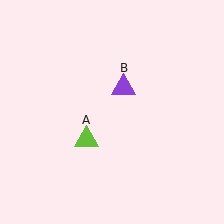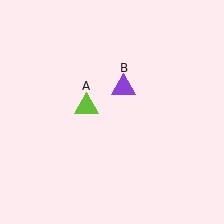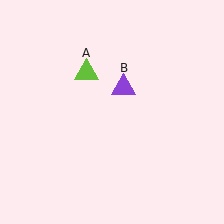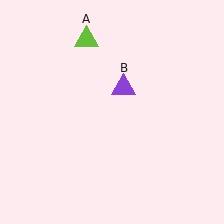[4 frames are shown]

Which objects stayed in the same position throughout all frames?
Purple triangle (object B) remained stationary.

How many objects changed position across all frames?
1 object changed position: lime triangle (object A).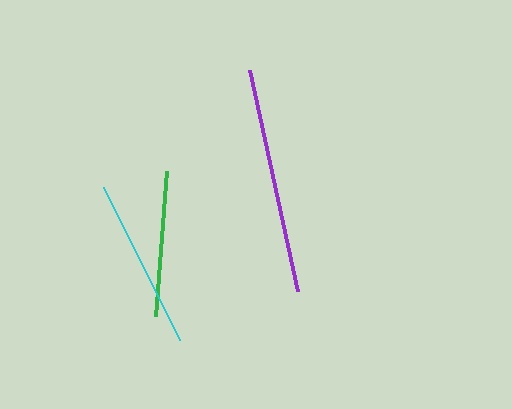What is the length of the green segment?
The green segment is approximately 145 pixels long.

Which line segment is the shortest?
The green line is the shortest at approximately 145 pixels.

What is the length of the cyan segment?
The cyan segment is approximately 171 pixels long.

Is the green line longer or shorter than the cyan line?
The cyan line is longer than the green line.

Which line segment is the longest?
The purple line is the longest at approximately 226 pixels.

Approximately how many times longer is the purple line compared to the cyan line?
The purple line is approximately 1.3 times the length of the cyan line.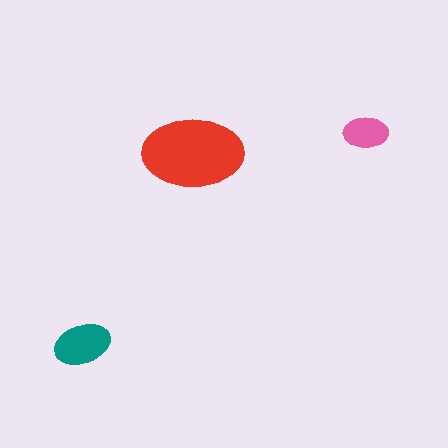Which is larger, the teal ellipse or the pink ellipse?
The teal one.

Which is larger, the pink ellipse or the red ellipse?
The red one.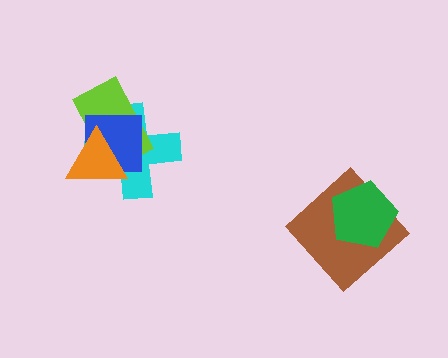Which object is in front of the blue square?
The orange triangle is in front of the blue square.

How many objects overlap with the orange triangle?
3 objects overlap with the orange triangle.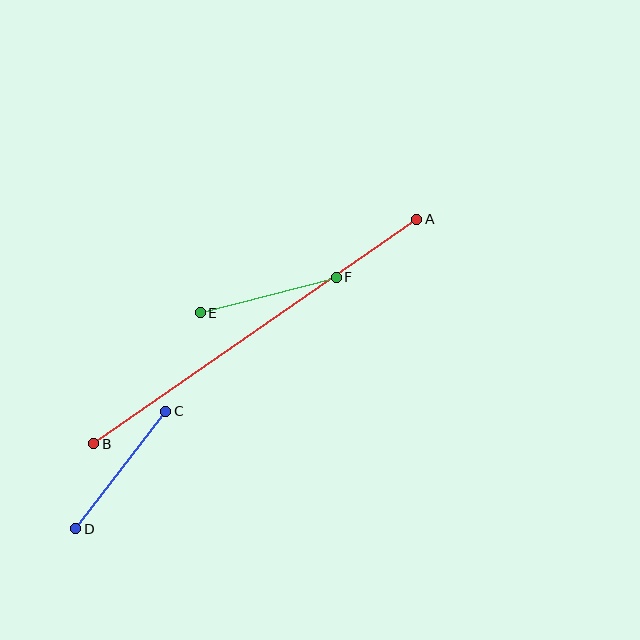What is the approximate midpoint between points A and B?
The midpoint is at approximately (255, 332) pixels.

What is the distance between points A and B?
The distance is approximately 393 pixels.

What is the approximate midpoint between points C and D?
The midpoint is at approximately (121, 470) pixels.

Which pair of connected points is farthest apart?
Points A and B are farthest apart.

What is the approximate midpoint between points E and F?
The midpoint is at approximately (268, 295) pixels.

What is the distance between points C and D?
The distance is approximately 148 pixels.